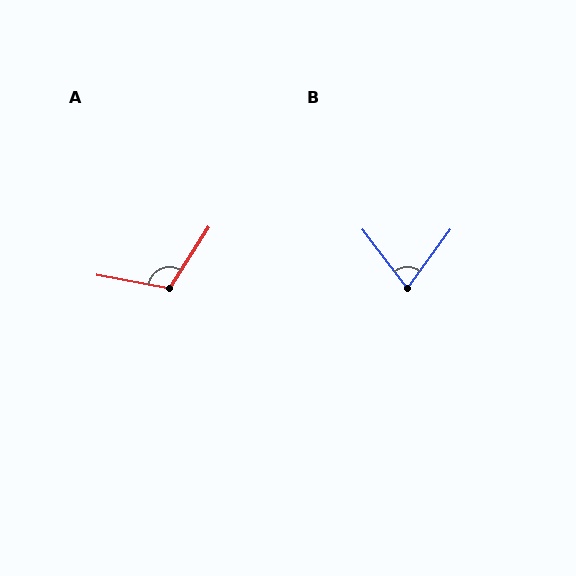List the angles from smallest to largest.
B (73°), A (113°).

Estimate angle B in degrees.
Approximately 73 degrees.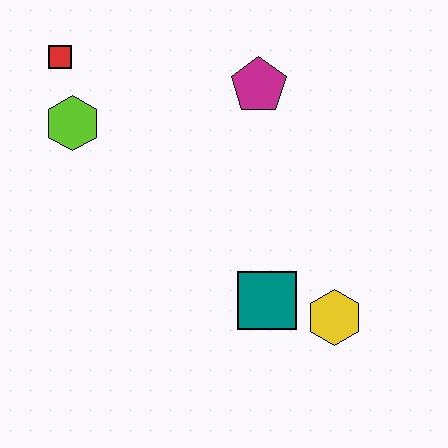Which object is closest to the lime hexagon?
The red square is closest to the lime hexagon.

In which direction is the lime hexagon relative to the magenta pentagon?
The lime hexagon is to the left of the magenta pentagon.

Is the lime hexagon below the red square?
Yes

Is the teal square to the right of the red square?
Yes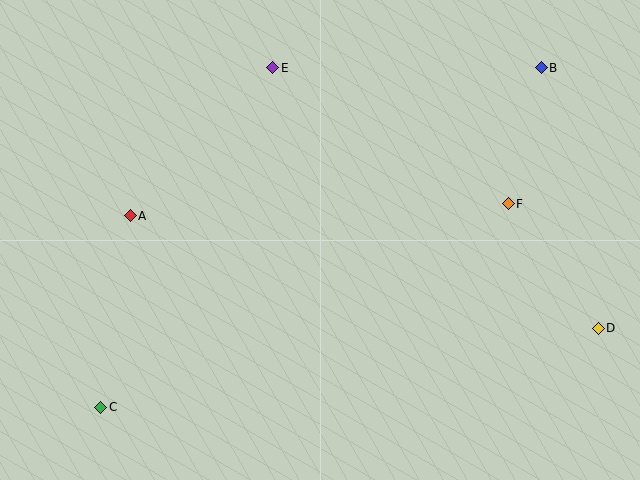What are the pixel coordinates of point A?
Point A is at (130, 216).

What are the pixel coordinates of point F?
Point F is at (508, 204).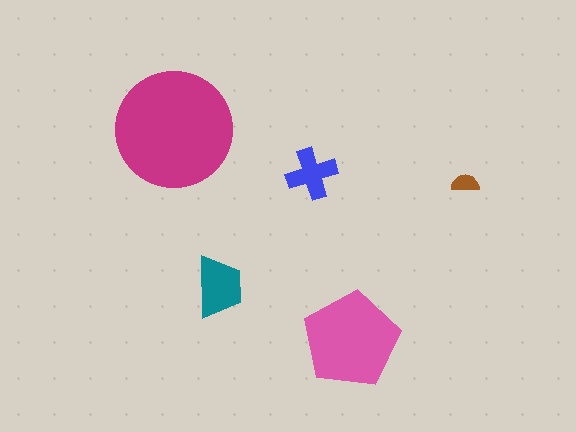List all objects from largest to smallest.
The magenta circle, the pink pentagon, the teal trapezoid, the blue cross, the brown semicircle.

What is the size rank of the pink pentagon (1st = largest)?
2nd.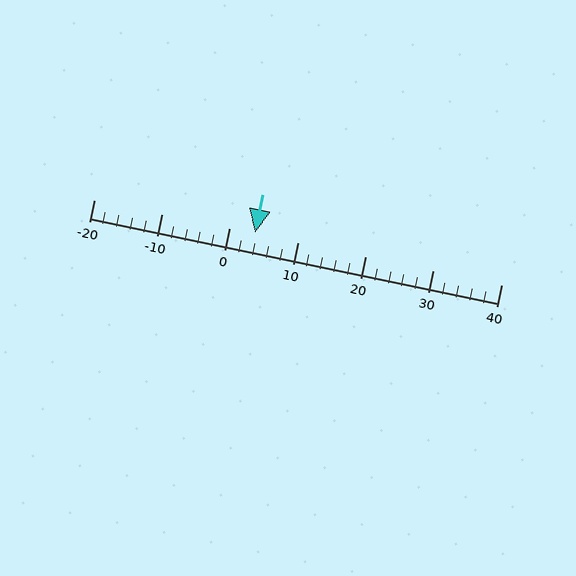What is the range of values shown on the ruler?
The ruler shows values from -20 to 40.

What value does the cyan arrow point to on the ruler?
The cyan arrow points to approximately 4.